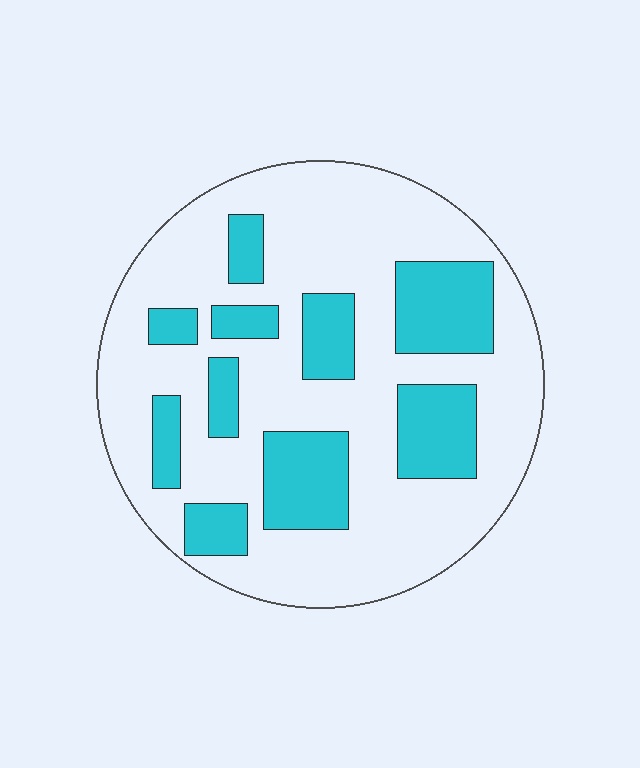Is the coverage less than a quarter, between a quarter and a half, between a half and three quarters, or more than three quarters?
Between a quarter and a half.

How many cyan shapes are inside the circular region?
10.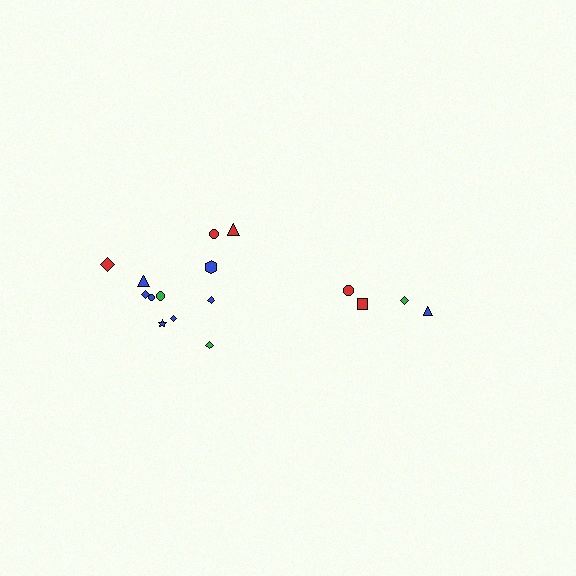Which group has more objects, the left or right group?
The left group.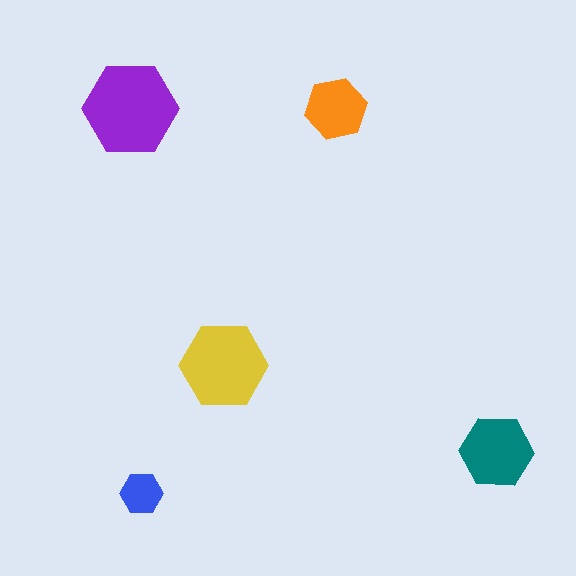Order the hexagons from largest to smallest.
the purple one, the yellow one, the teal one, the orange one, the blue one.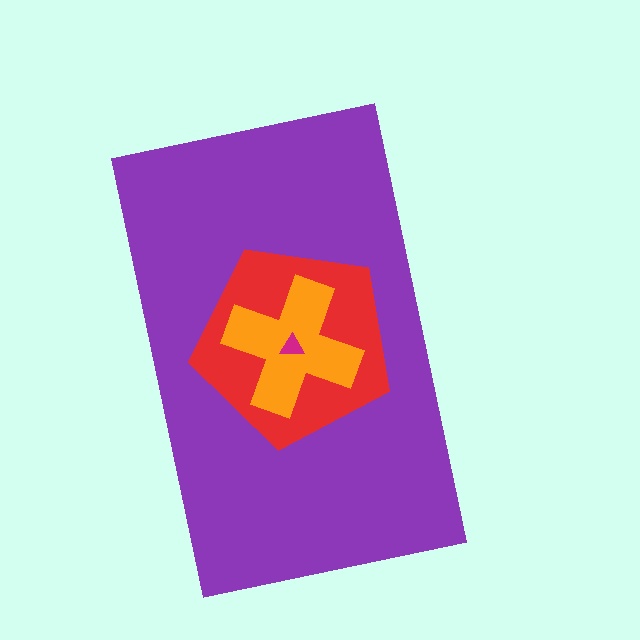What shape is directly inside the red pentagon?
The orange cross.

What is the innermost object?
The magenta triangle.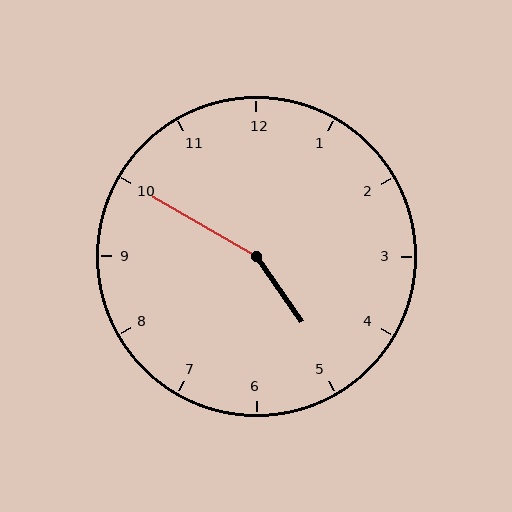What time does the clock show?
4:50.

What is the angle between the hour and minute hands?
Approximately 155 degrees.